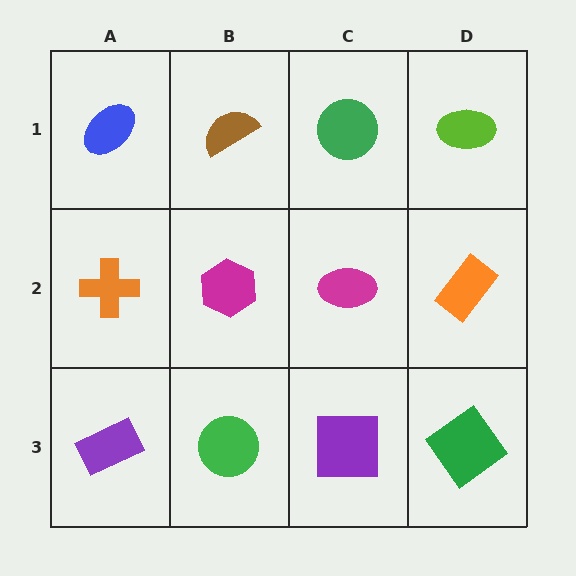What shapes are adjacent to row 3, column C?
A magenta ellipse (row 2, column C), a green circle (row 3, column B), a green diamond (row 3, column D).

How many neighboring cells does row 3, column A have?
2.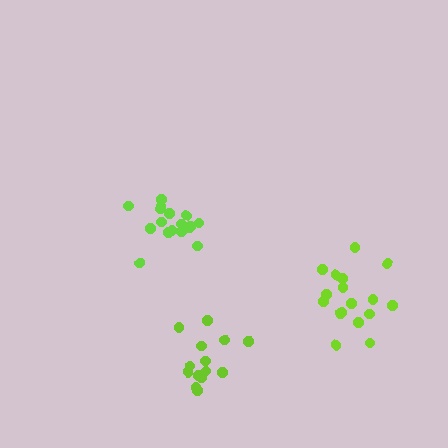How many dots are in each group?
Group 1: 14 dots, Group 2: 17 dots, Group 3: 17 dots (48 total).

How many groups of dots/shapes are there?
There are 3 groups.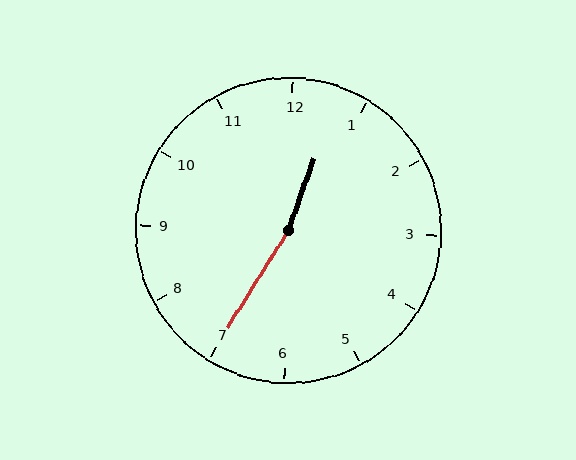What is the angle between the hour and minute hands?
Approximately 168 degrees.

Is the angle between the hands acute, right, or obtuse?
It is obtuse.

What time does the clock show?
12:35.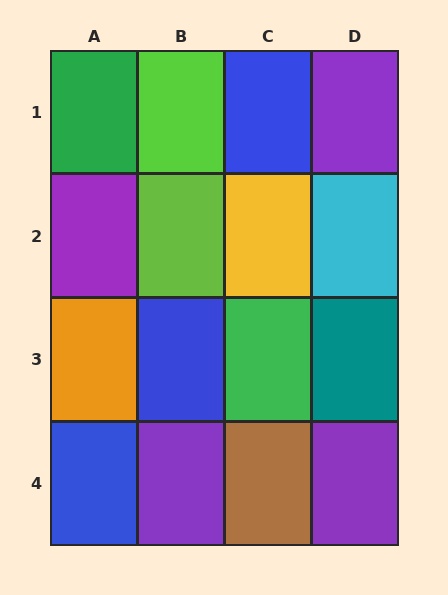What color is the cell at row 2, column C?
Yellow.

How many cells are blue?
3 cells are blue.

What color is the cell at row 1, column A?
Green.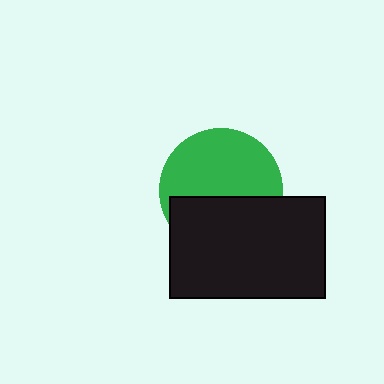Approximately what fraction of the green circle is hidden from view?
Roughly 43% of the green circle is hidden behind the black rectangle.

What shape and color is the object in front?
The object in front is a black rectangle.